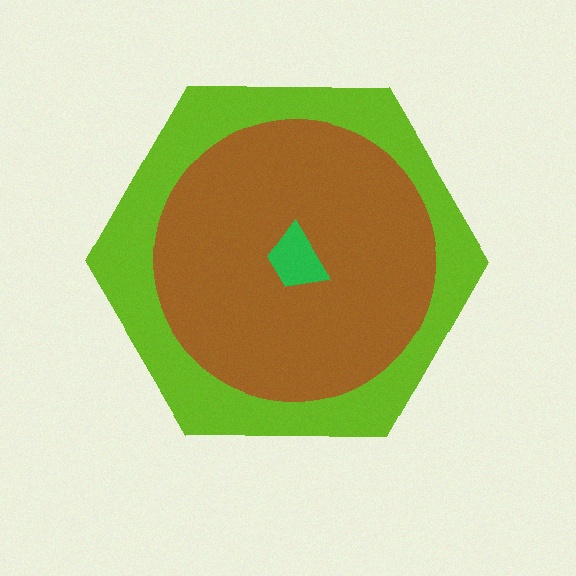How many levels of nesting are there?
3.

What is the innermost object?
The green trapezoid.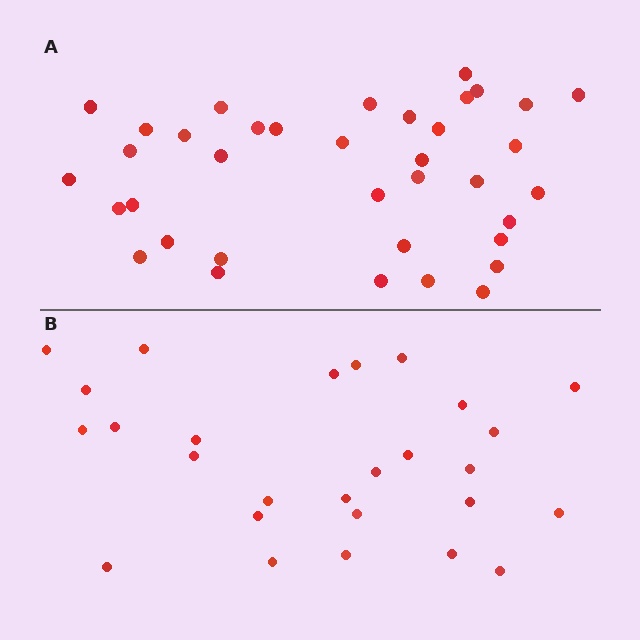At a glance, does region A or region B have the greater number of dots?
Region A (the top region) has more dots.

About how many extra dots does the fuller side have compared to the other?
Region A has roughly 10 or so more dots than region B.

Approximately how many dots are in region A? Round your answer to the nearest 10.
About 40 dots. (The exact count is 37, which rounds to 40.)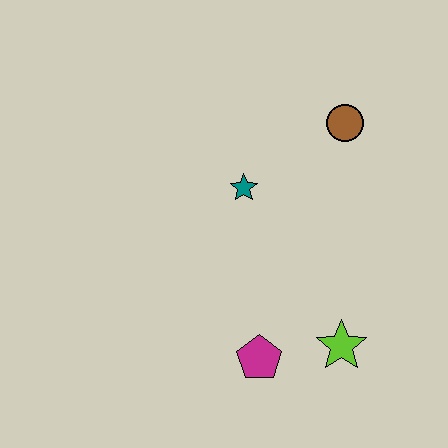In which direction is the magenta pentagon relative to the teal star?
The magenta pentagon is below the teal star.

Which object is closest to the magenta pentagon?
The lime star is closest to the magenta pentagon.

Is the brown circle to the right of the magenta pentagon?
Yes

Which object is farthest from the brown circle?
The magenta pentagon is farthest from the brown circle.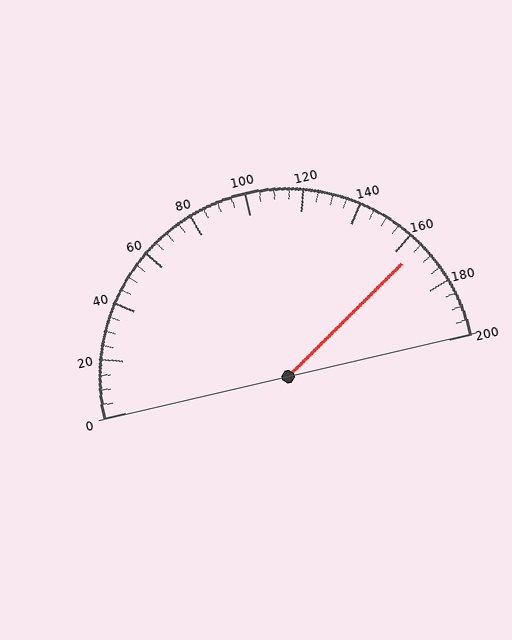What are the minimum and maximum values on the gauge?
The gauge ranges from 0 to 200.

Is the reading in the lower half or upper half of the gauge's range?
The reading is in the upper half of the range (0 to 200).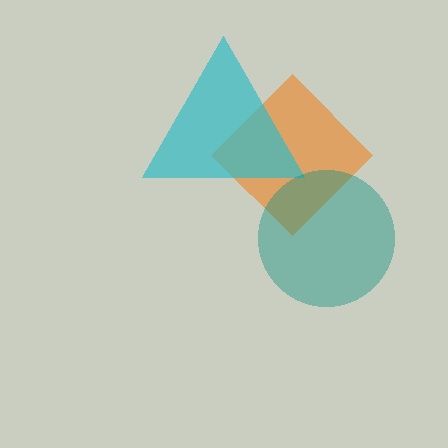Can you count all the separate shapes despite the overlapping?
Yes, there are 3 separate shapes.